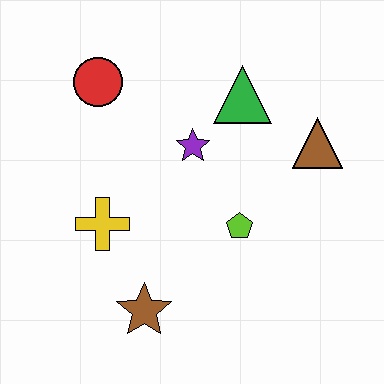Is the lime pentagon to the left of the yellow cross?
No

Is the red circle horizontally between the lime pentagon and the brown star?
No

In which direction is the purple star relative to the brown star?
The purple star is above the brown star.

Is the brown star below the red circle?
Yes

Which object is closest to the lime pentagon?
The purple star is closest to the lime pentagon.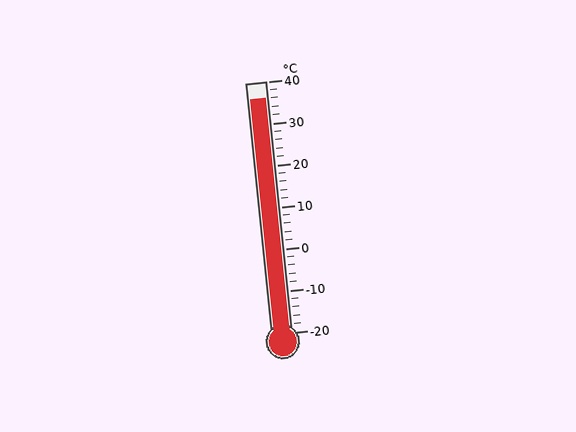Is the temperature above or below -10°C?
The temperature is above -10°C.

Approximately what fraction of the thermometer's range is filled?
The thermometer is filled to approximately 95% of its range.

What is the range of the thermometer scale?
The thermometer scale ranges from -20°C to 40°C.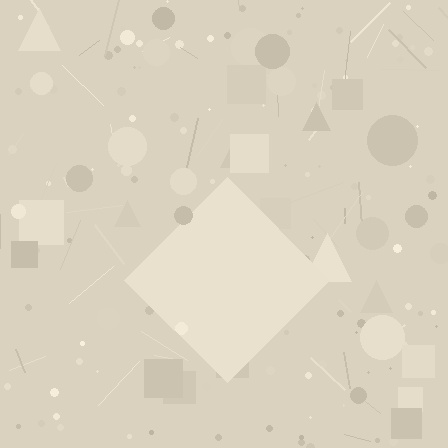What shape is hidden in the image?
A diamond is hidden in the image.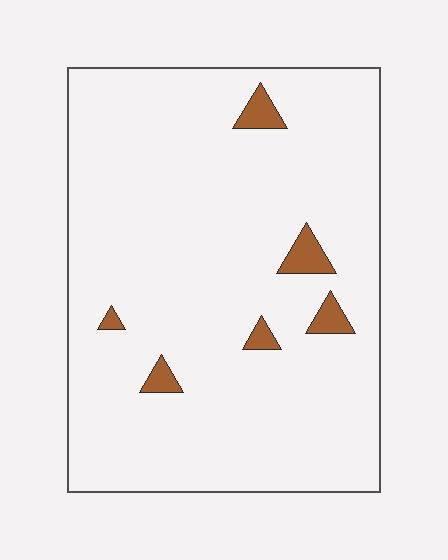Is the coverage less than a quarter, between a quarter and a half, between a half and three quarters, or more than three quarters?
Less than a quarter.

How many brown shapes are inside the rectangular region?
6.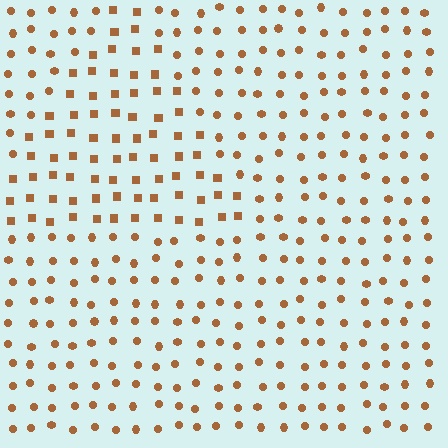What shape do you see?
I see a triangle.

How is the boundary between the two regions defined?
The boundary is defined by a change in element shape: squares inside vs. circles outside. All elements share the same color and spacing.